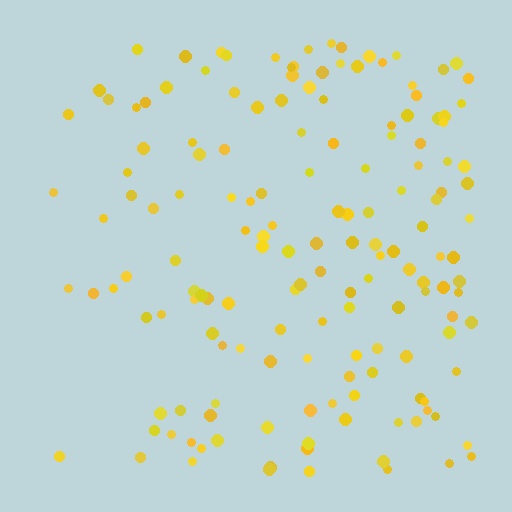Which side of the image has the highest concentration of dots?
The right.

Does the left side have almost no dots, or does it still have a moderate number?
Still a moderate number, just noticeably fewer than the right.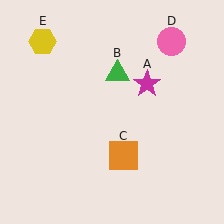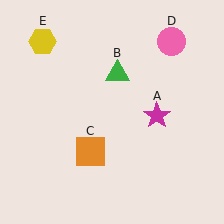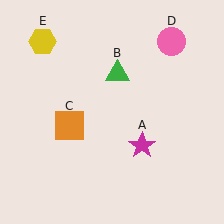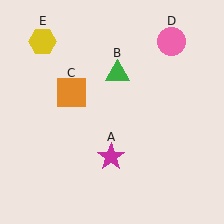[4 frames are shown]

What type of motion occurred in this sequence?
The magenta star (object A), orange square (object C) rotated clockwise around the center of the scene.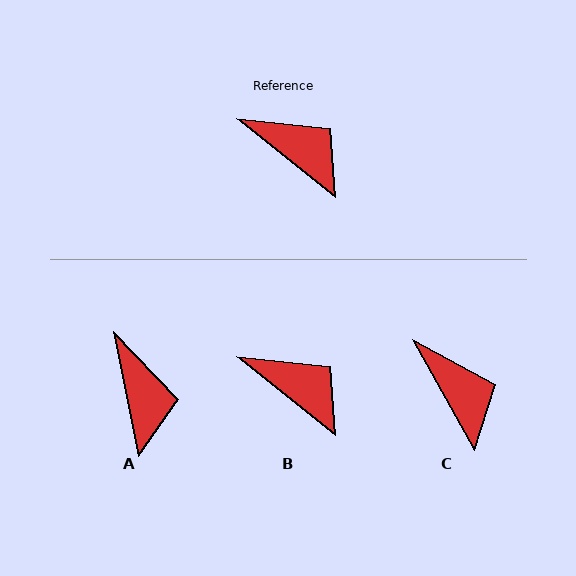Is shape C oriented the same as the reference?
No, it is off by about 22 degrees.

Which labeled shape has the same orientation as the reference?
B.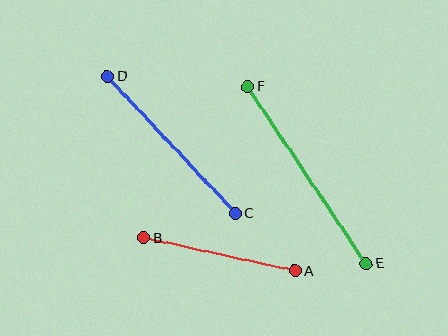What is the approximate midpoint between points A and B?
The midpoint is at approximately (219, 255) pixels.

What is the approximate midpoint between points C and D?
The midpoint is at approximately (172, 145) pixels.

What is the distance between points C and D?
The distance is approximately 188 pixels.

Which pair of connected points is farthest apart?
Points E and F are farthest apart.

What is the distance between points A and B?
The distance is approximately 155 pixels.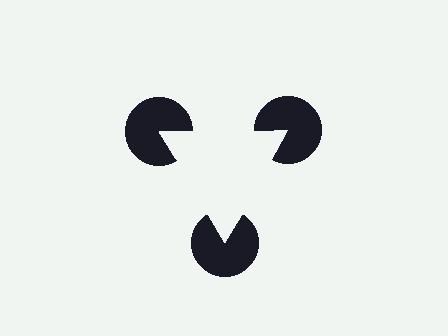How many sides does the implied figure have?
3 sides.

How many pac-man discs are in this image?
There are 3 — one at each vertex of the illusory triangle.